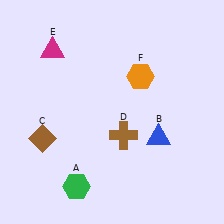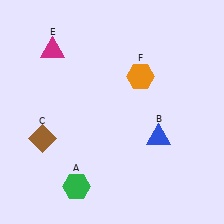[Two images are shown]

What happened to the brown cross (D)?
The brown cross (D) was removed in Image 2. It was in the bottom-right area of Image 1.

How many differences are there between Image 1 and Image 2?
There is 1 difference between the two images.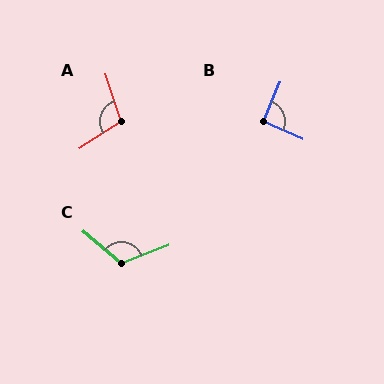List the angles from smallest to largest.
B (92°), A (105°), C (118°).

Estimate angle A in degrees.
Approximately 105 degrees.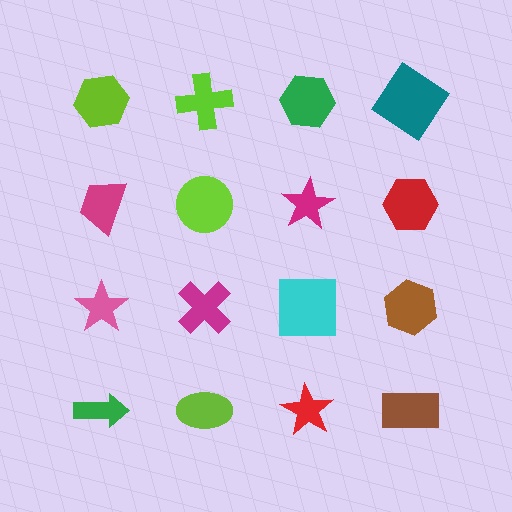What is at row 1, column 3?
A green hexagon.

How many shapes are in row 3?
4 shapes.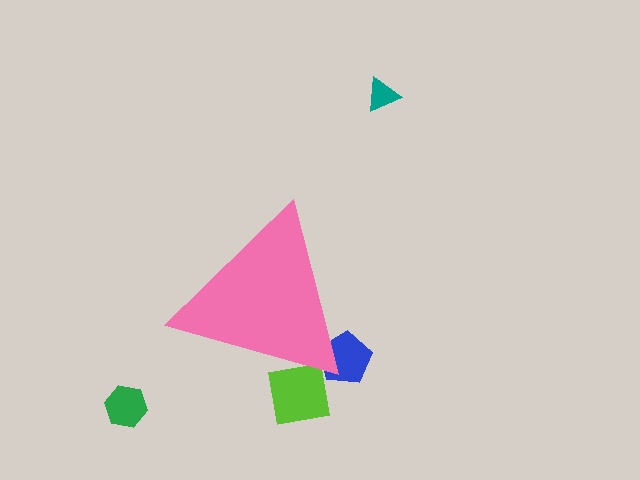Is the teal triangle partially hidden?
No, the teal triangle is fully visible.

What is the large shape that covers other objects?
A pink triangle.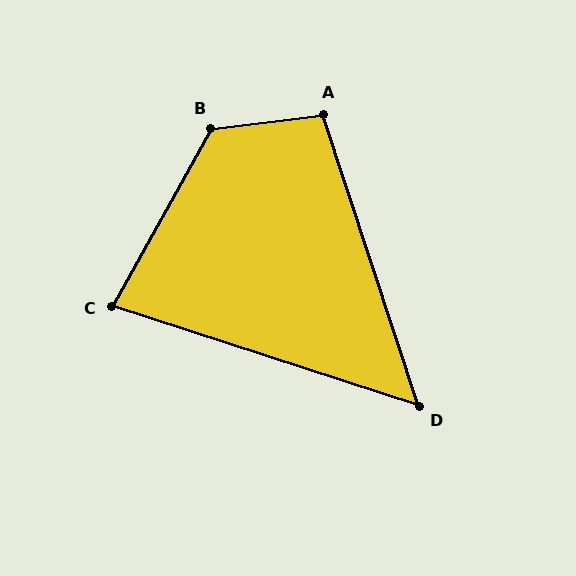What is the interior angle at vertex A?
Approximately 101 degrees (obtuse).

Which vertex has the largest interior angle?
B, at approximately 126 degrees.